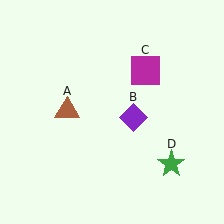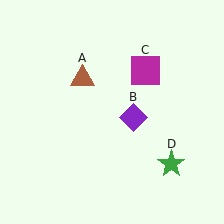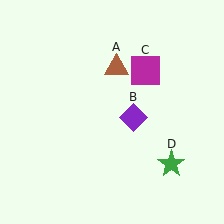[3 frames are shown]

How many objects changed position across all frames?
1 object changed position: brown triangle (object A).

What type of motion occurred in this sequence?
The brown triangle (object A) rotated clockwise around the center of the scene.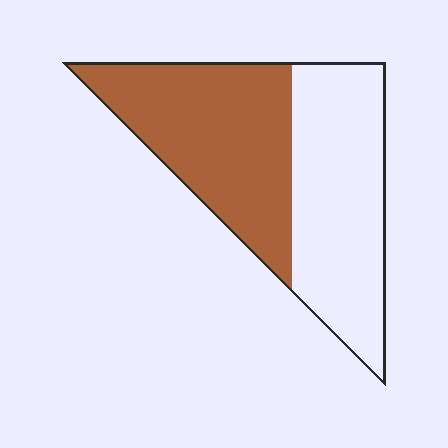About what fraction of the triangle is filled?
About one half (1/2).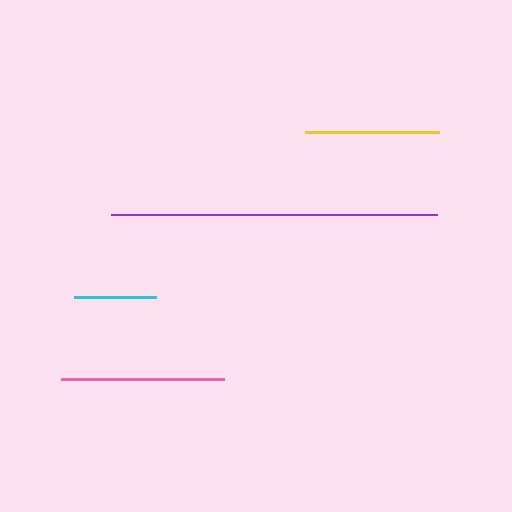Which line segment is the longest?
The purple line is the longest at approximately 326 pixels.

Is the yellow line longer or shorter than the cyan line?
The yellow line is longer than the cyan line.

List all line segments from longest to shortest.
From longest to shortest: purple, pink, yellow, cyan.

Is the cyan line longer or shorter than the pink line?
The pink line is longer than the cyan line.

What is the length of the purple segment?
The purple segment is approximately 326 pixels long.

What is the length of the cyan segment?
The cyan segment is approximately 82 pixels long.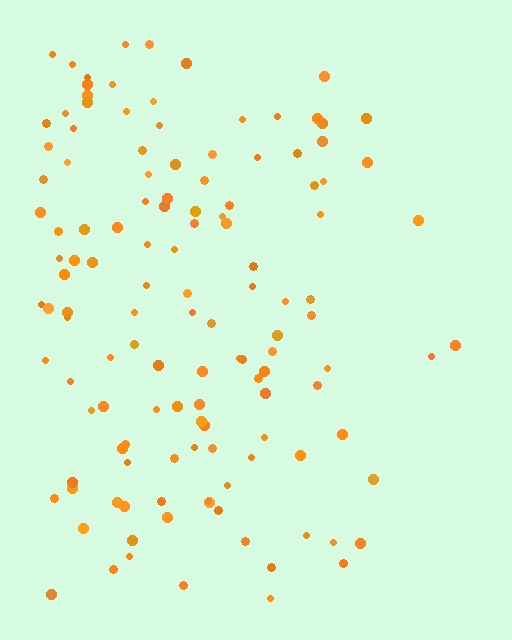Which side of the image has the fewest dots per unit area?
The right.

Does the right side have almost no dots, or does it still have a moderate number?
Still a moderate number, just noticeably fewer than the left.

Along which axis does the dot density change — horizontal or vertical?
Horizontal.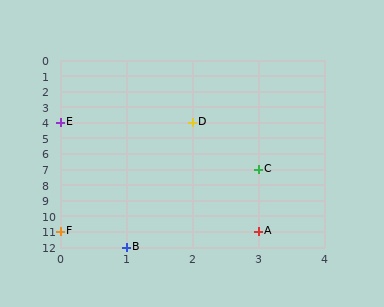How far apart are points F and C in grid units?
Points F and C are 3 columns and 4 rows apart (about 5.0 grid units diagonally).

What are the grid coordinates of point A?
Point A is at grid coordinates (3, 11).